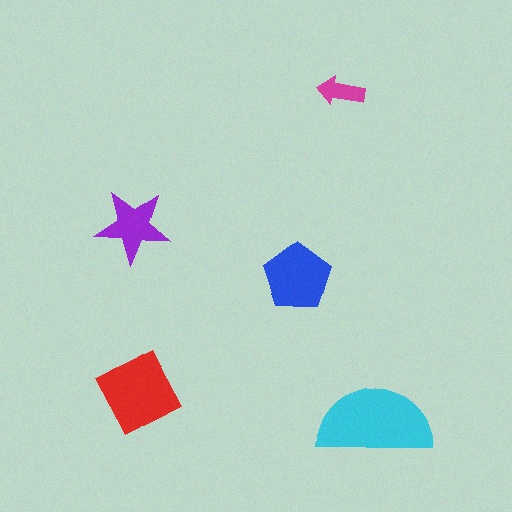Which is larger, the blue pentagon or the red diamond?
The red diamond.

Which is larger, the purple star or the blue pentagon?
The blue pentagon.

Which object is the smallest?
The magenta arrow.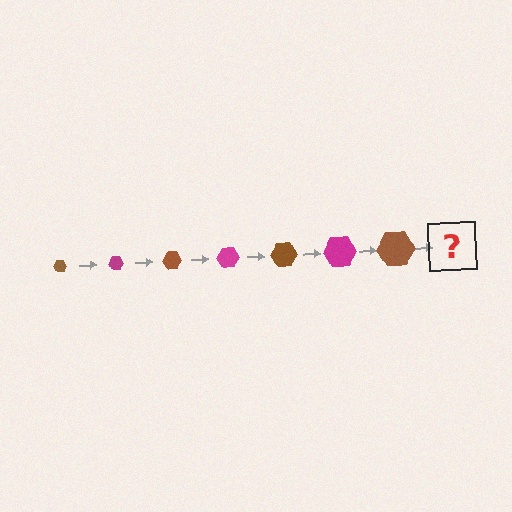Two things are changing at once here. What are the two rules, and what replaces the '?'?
The two rules are that the hexagon grows larger each step and the color cycles through brown and magenta. The '?' should be a magenta hexagon, larger than the previous one.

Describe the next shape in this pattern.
It should be a magenta hexagon, larger than the previous one.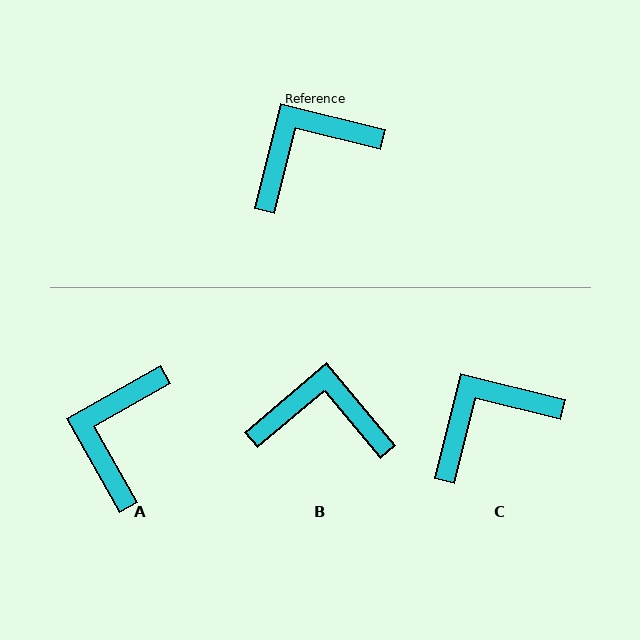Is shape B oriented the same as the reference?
No, it is off by about 36 degrees.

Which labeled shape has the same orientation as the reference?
C.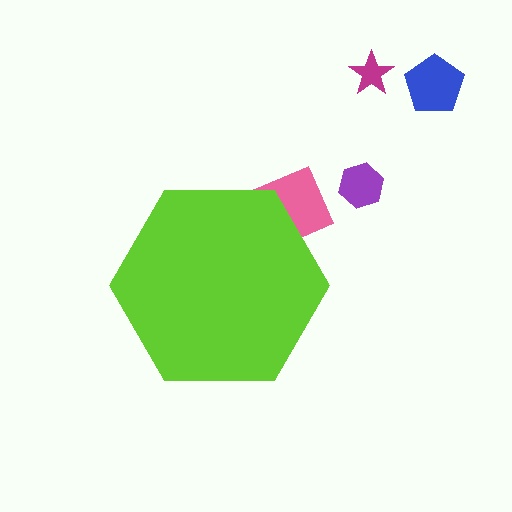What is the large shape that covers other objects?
A lime hexagon.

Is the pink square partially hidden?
Yes, the pink square is partially hidden behind the lime hexagon.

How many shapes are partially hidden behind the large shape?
1 shape is partially hidden.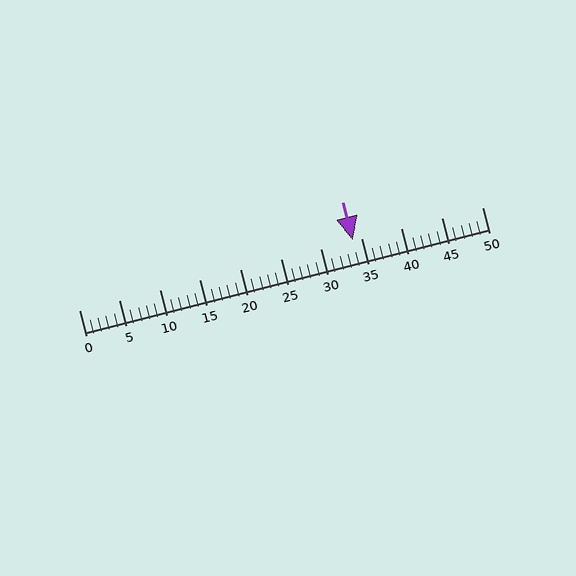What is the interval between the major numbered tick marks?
The major tick marks are spaced 5 units apart.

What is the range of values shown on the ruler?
The ruler shows values from 0 to 50.